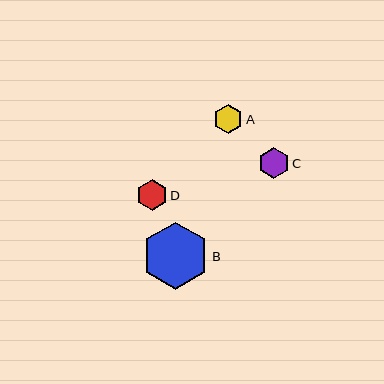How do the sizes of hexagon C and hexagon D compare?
Hexagon C and hexagon D are approximately the same size.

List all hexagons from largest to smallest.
From largest to smallest: B, C, D, A.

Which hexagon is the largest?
Hexagon B is the largest with a size of approximately 67 pixels.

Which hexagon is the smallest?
Hexagon A is the smallest with a size of approximately 29 pixels.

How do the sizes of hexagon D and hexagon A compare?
Hexagon D and hexagon A are approximately the same size.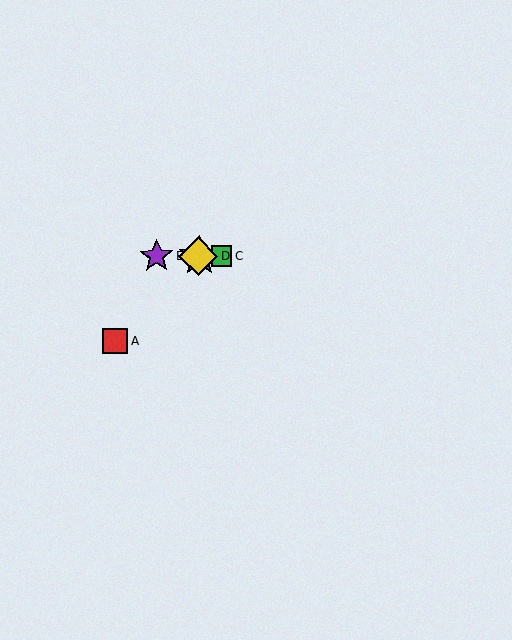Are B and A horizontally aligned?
No, B is at y≈256 and A is at y≈341.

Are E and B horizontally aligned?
Yes, both are at y≈257.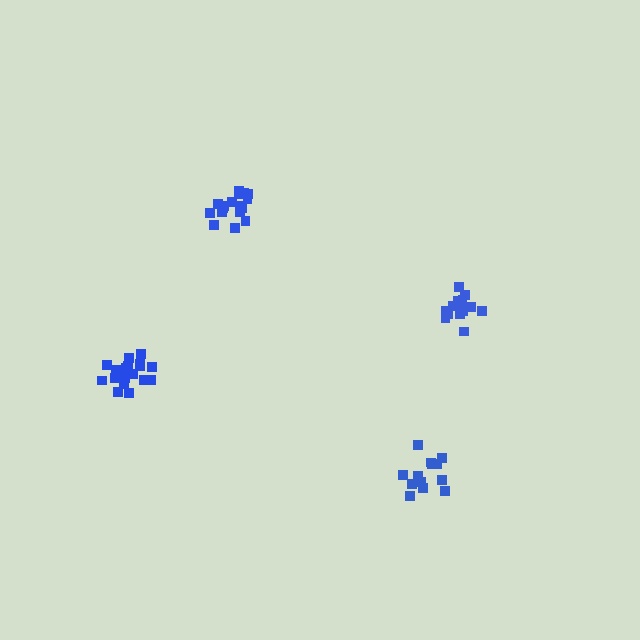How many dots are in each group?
Group 1: 13 dots, Group 2: 17 dots, Group 3: 14 dots, Group 4: 19 dots (63 total).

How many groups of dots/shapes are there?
There are 4 groups.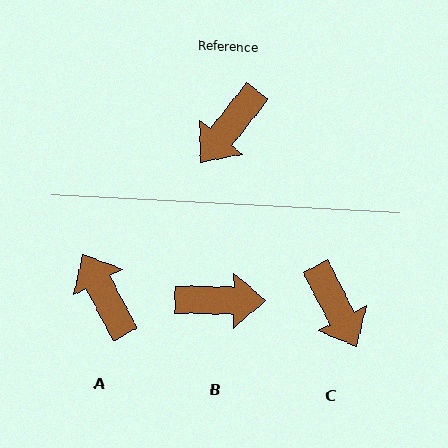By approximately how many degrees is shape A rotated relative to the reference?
Approximately 113 degrees clockwise.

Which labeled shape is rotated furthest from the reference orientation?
B, about 128 degrees away.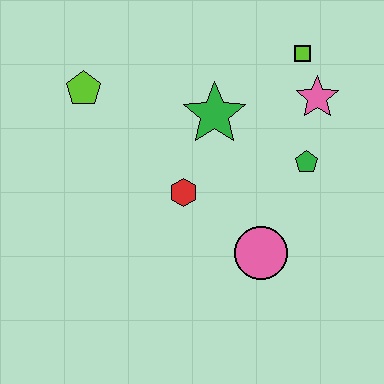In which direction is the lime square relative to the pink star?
The lime square is above the pink star.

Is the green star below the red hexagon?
No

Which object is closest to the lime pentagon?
The green star is closest to the lime pentagon.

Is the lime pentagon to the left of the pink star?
Yes